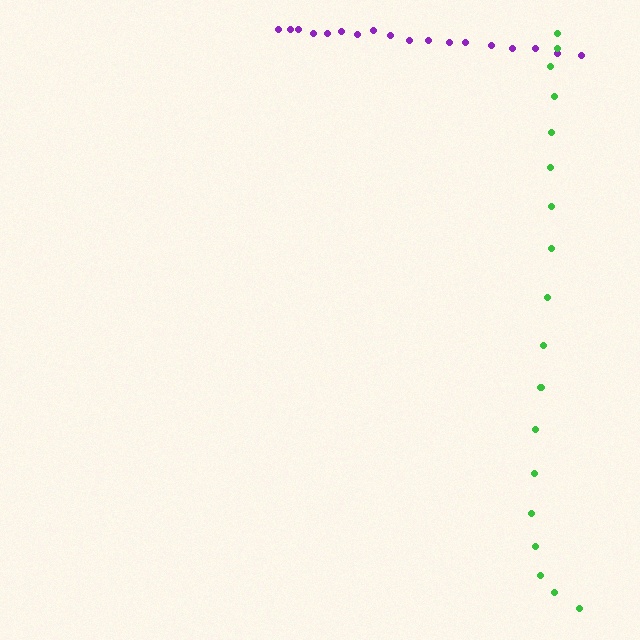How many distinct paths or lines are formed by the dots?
There are 2 distinct paths.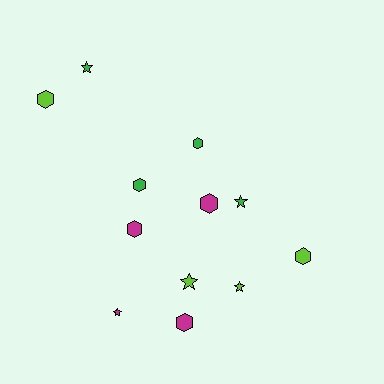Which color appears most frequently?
Green, with 4 objects.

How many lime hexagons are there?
There are 2 lime hexagons.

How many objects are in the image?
There are 12 objects.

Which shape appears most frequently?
Hexagon, with 7 objects.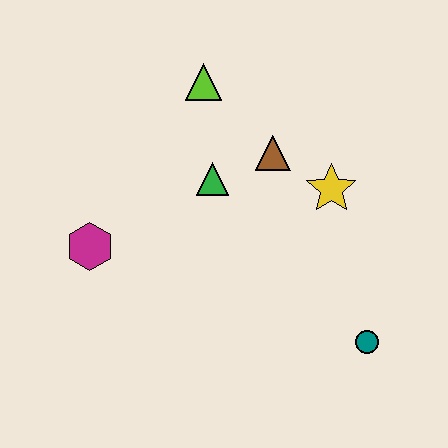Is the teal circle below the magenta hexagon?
Yes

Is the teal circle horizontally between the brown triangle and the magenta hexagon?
No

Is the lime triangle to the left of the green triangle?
Yes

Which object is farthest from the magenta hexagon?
The teal circle is farthest from the magenta hexagon.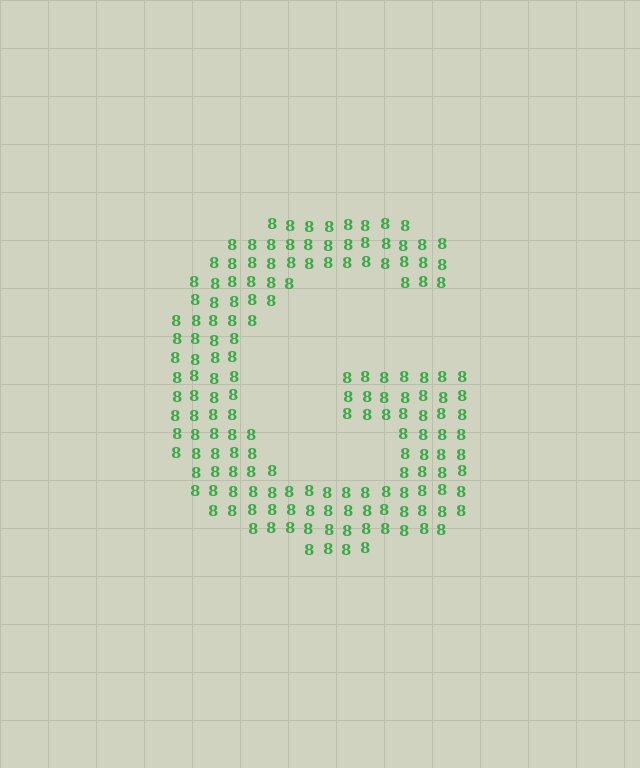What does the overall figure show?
The overall figure shows the letter G.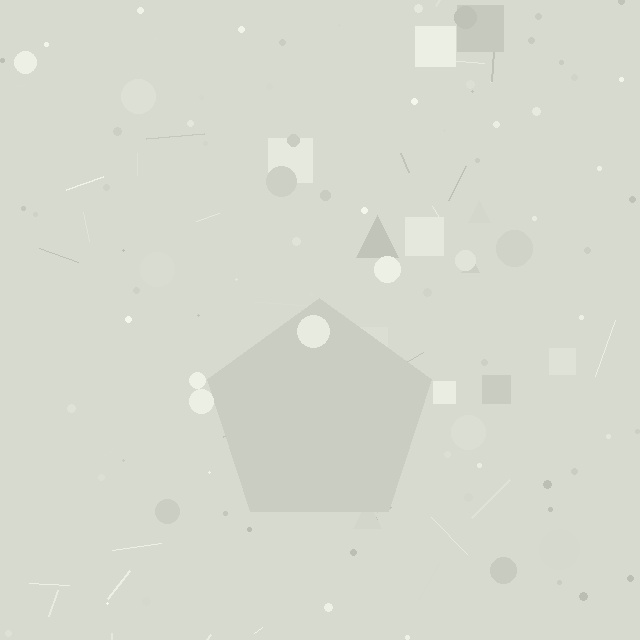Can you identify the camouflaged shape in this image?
The camouflaged shape is a pentagon.